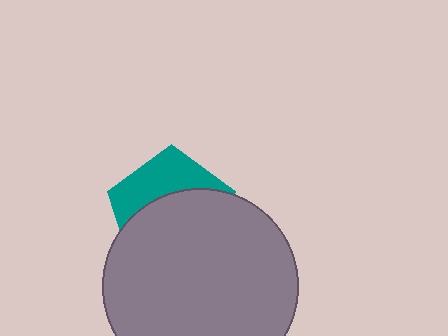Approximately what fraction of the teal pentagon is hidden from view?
Roughly 64% of the teal pentagon is hidden behind the gray circle.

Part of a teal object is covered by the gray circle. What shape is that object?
It is a pentagon.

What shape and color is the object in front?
The object in front is a gray circle.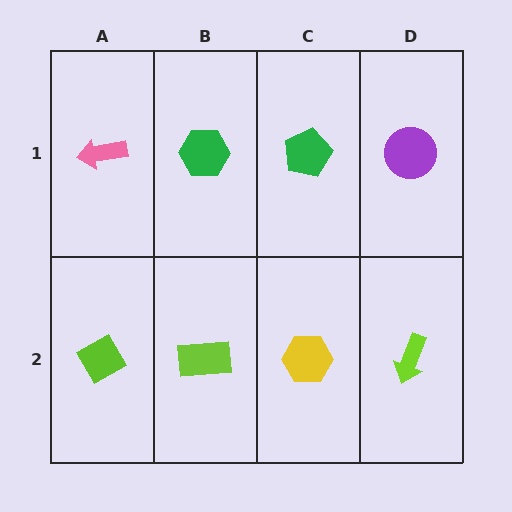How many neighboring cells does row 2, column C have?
3.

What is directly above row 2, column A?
A pink arrow.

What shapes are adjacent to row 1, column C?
A yellow hexagon (row 2, column C), a green hexagon (row 1, column B), a purple circle (row 1, column D).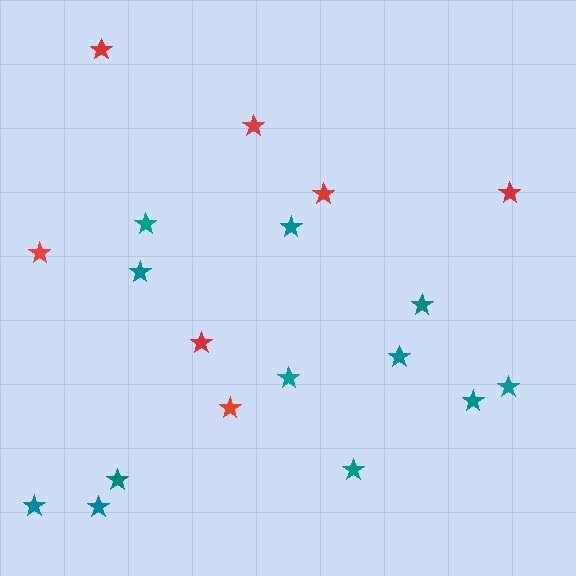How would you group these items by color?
There are 2 groups: one group of teal stars (12) and one group of red stars (7).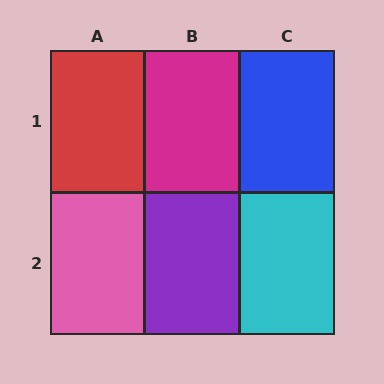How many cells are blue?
1 cell is blue.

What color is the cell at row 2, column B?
Purple.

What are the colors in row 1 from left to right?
Red, magenta, blue.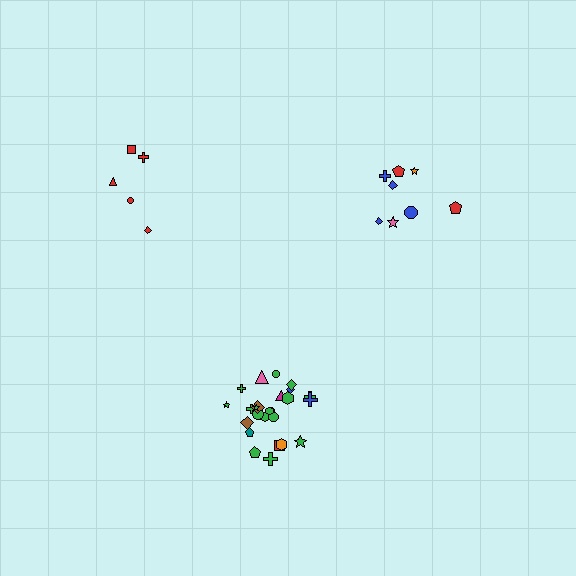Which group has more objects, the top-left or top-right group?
The top-right group.